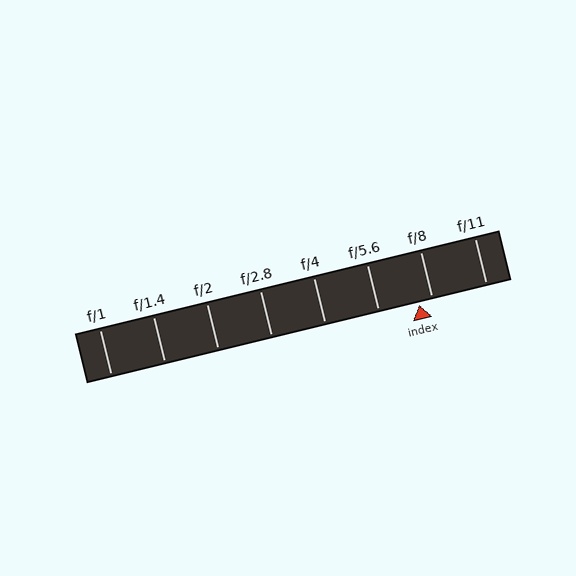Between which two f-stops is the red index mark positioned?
The index mark is between f/5.6 and f/8.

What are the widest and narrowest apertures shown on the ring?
The widest aperture shown is f/1 and the narrowest is f/11.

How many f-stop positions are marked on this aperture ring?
There are 8 f-stop positions marked.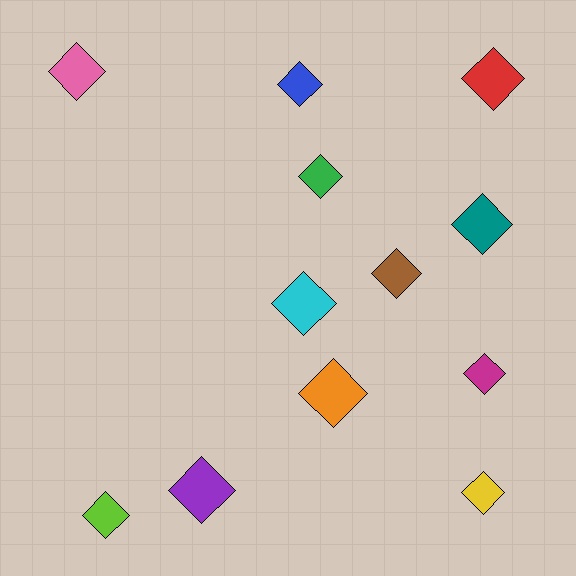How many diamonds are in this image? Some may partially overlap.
There are 12 diamonds.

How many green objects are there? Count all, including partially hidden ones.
There is 1 green object.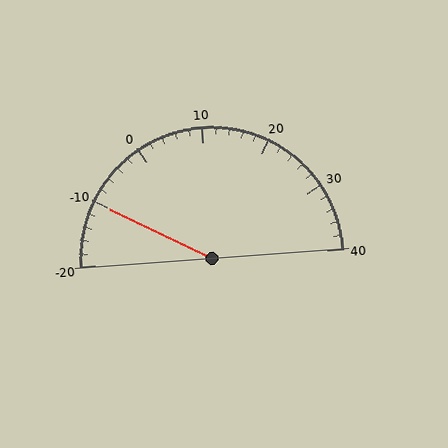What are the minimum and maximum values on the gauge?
The gauge ranges from -20 to 40.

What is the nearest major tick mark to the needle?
The nearest major tick mark is -10.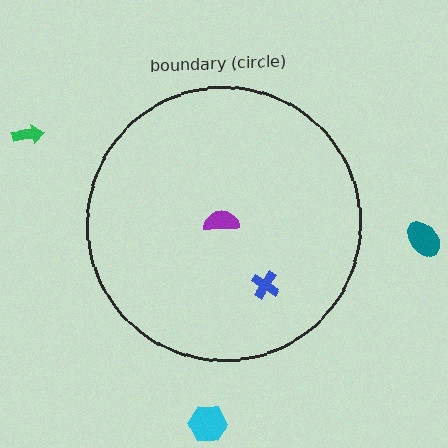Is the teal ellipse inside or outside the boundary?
Outside.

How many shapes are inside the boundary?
2 inside, 3 outside.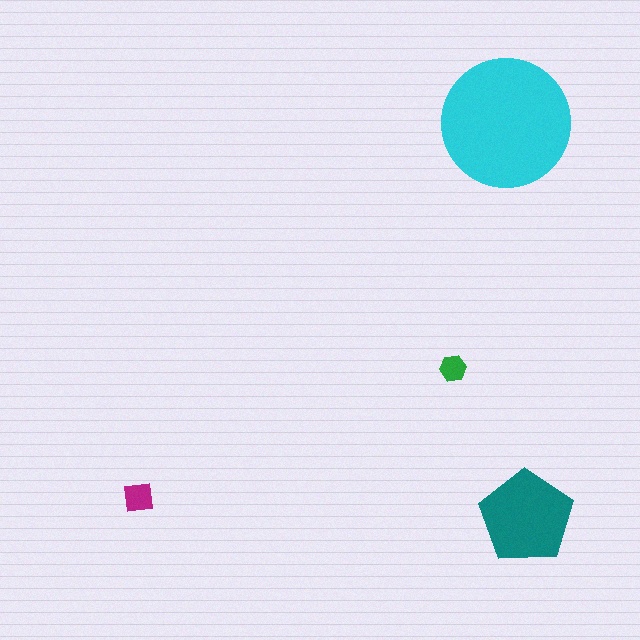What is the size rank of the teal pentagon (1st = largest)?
2nd.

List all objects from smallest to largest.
The green hexagon, the magenta square, the teal pentagon, the cyan circle.